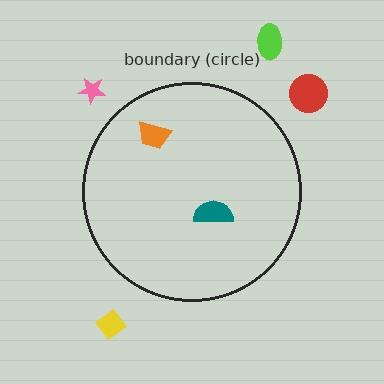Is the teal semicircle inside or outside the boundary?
Inside.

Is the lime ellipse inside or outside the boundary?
Outside.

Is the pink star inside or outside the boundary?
Outside.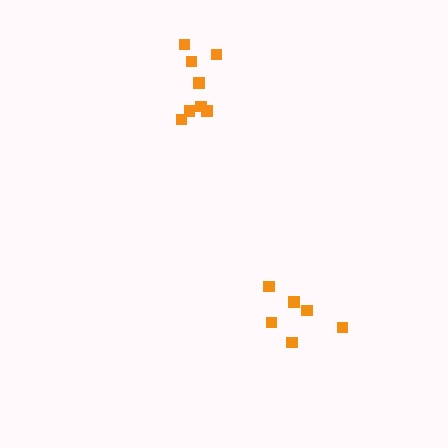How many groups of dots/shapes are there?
There are 2 groups.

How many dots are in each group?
Group 1: 6 dots, Group 2: 8 dots (14 total).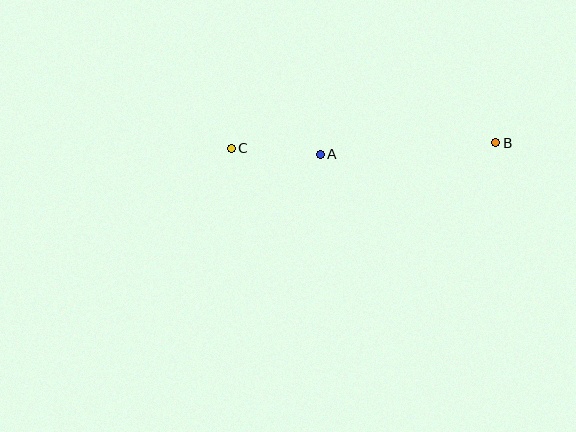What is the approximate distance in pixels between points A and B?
The distance between A and B is approximately 176 pixels.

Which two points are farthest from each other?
Points B and C are farthest from each other.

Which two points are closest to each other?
Points A and C are closest to each other.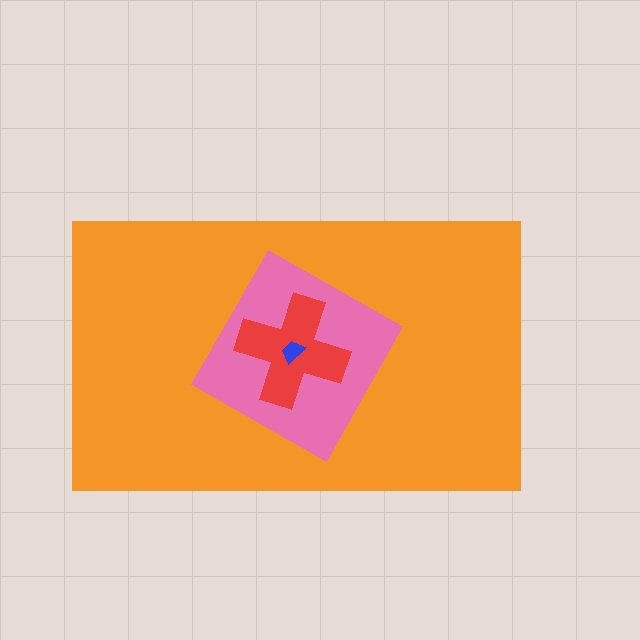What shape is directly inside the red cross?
The blue trapezoid.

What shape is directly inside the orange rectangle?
The pink square.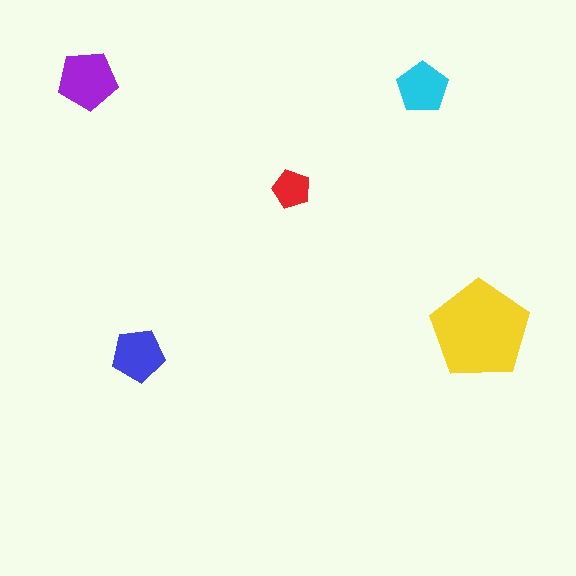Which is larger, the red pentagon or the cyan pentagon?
The cyan one.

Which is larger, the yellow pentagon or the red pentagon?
The yellow one.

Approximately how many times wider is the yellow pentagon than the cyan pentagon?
About 2 times wider.